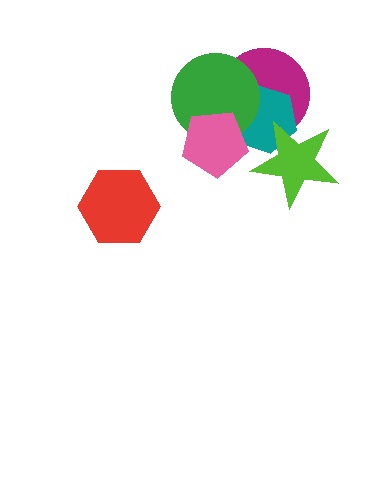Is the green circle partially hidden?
Yes, it is partially covered by another shape.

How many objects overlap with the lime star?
2 objects overlap with the lime star.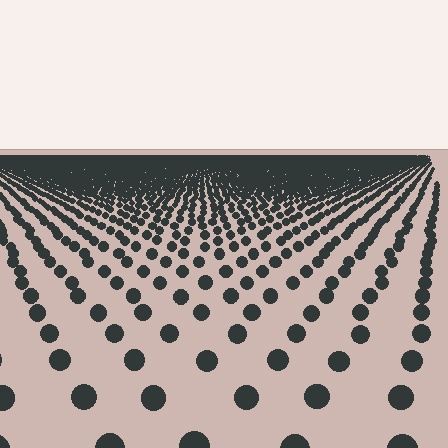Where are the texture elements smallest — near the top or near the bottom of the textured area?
Near the top.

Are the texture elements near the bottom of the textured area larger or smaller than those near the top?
Larger. Near the bottom, elements are closer to the viewer and appear at a bigger on-screen size.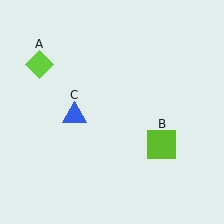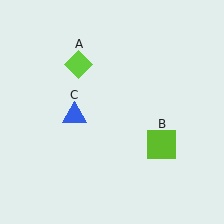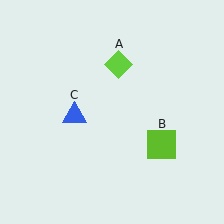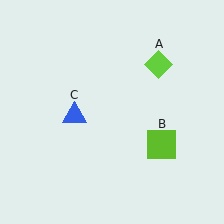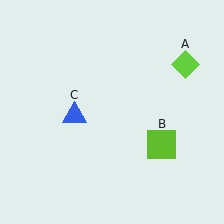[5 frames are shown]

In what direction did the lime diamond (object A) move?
The lime diamond (object A) moved right.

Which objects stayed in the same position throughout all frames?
Lime square (object B) and blue triangle (object C) remained stationary.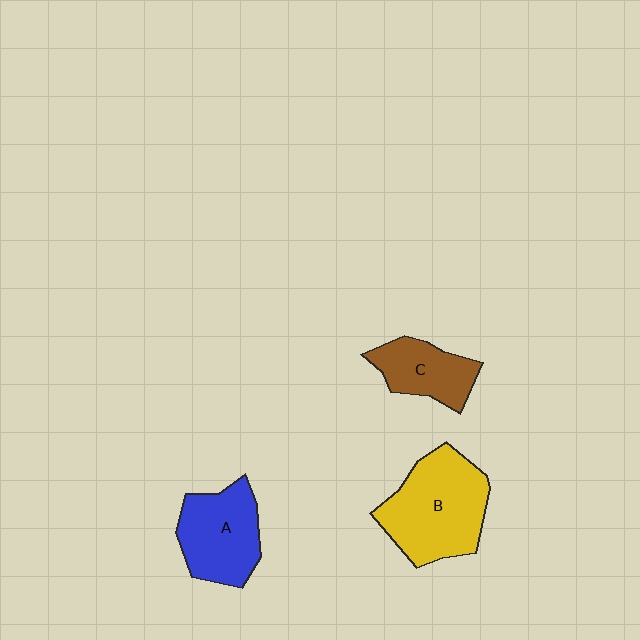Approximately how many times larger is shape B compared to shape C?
Approximately 1.8 times.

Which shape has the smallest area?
Shape C (brown).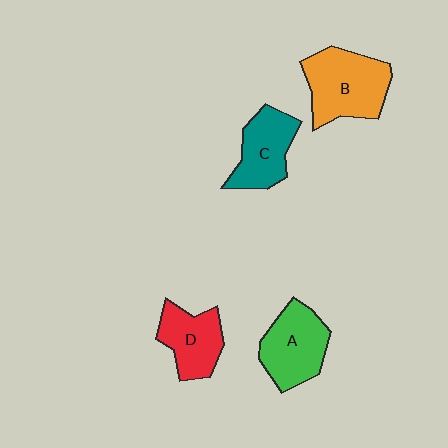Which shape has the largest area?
Shape B (orange).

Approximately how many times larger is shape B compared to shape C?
Approximately 1.3 times.